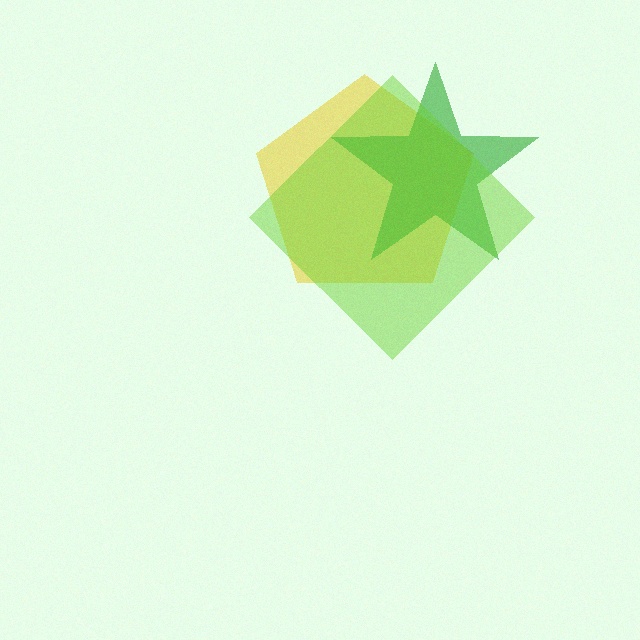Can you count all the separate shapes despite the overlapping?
Yes, there are 3 separate shapes.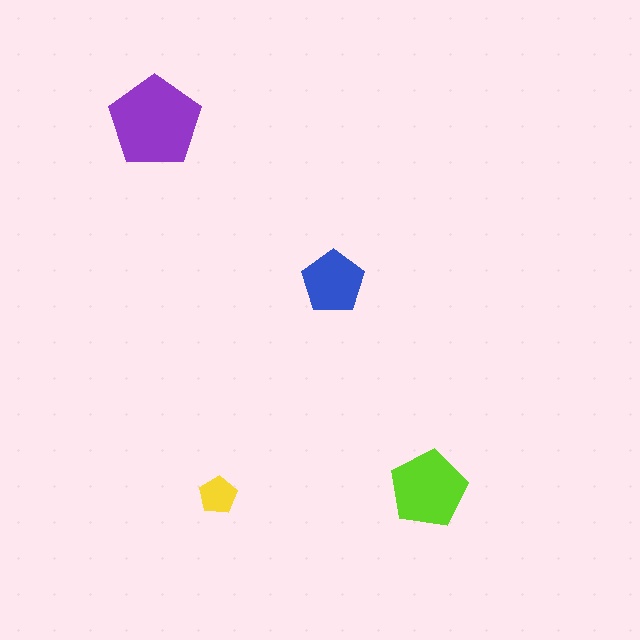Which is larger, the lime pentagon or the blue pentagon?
The lime one.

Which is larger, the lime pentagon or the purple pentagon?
The purple one.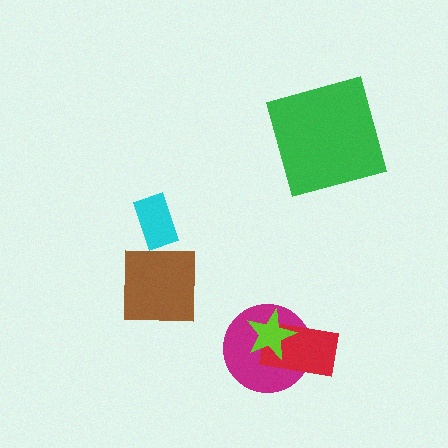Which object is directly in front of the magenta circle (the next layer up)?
The red rectangle is directly in front of the magenta circle.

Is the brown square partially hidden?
No, no other shape covers it.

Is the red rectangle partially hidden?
Yes, it is partially covered by another shape.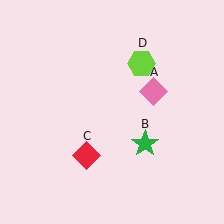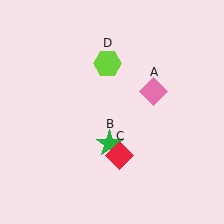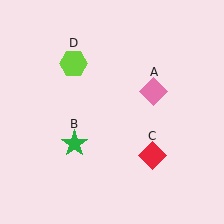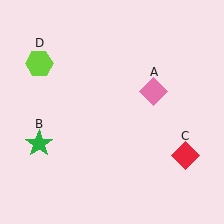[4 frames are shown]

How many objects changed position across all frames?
3 objects changed position: green star (object B), red diamond (object C), lime hexagon (object D).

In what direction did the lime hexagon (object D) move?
The lime hexagon (object D) moved left.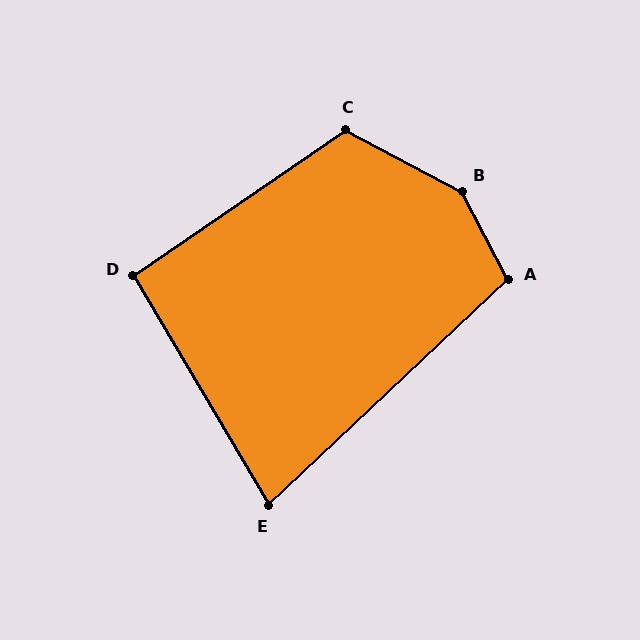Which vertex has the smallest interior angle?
E, at approximately 77 degrees.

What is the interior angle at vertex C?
Approximately 118 degrees (obtuse).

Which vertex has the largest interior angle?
B, at approximately 145 degrees.